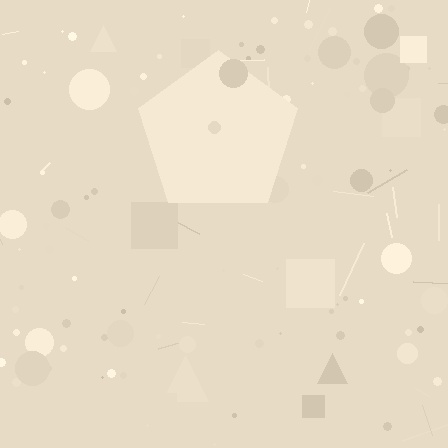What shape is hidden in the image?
A pentagon is hidden in the image.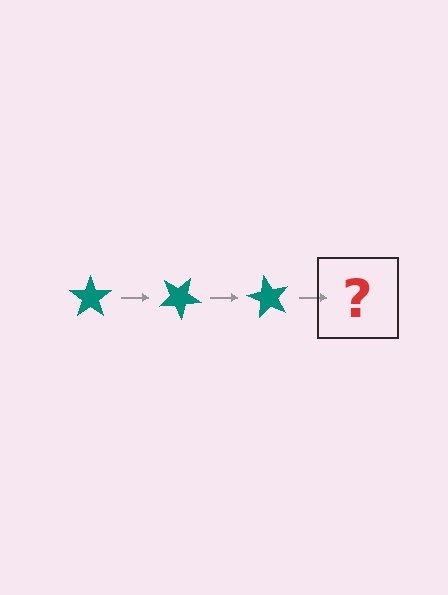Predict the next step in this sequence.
The next step is a teal star rotated 90 degrees.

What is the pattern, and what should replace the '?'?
The pattern is that the star rotates 30 degrees each step. The '?' should be a teal star rotated 90 degrees.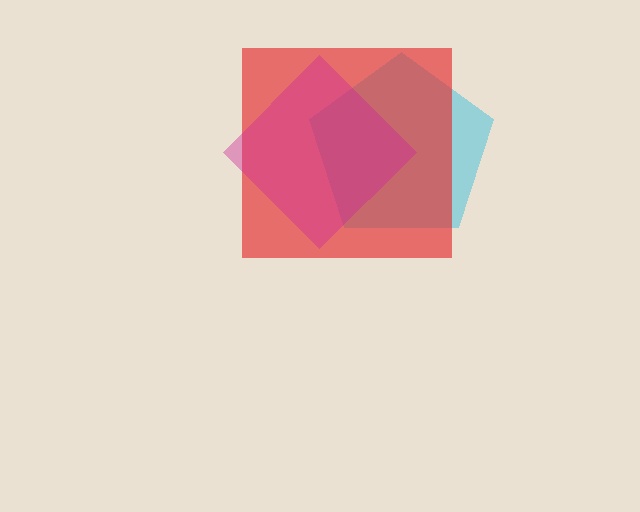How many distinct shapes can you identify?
There are 3 distinct shapes: a cyan pentagon, a red square, a magenta diamond.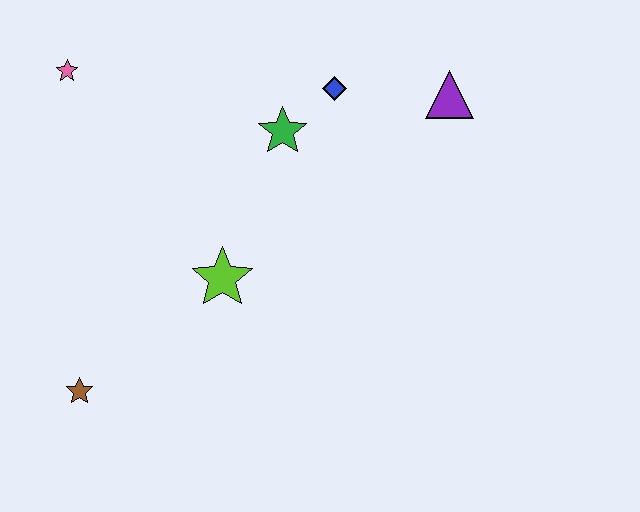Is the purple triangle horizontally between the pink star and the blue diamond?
No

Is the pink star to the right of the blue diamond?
No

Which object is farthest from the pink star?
The purple triangle is farthest from the pink star.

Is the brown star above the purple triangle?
No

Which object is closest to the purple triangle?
The blue diamond is closest to the purple triangle.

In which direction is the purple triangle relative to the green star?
The purple triangle is to the right of the green star.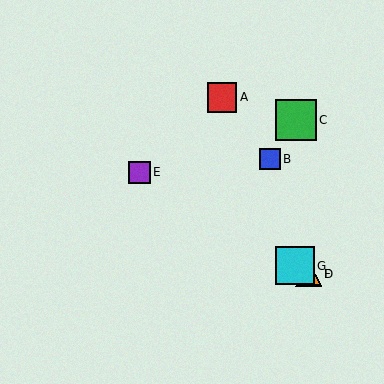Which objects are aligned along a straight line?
Objects D, E, F, G are aligned along a straight line.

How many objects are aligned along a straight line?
4 objects (D, E, F, G) are aligned along a straight line.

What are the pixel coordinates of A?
Object A is at (222, 97).